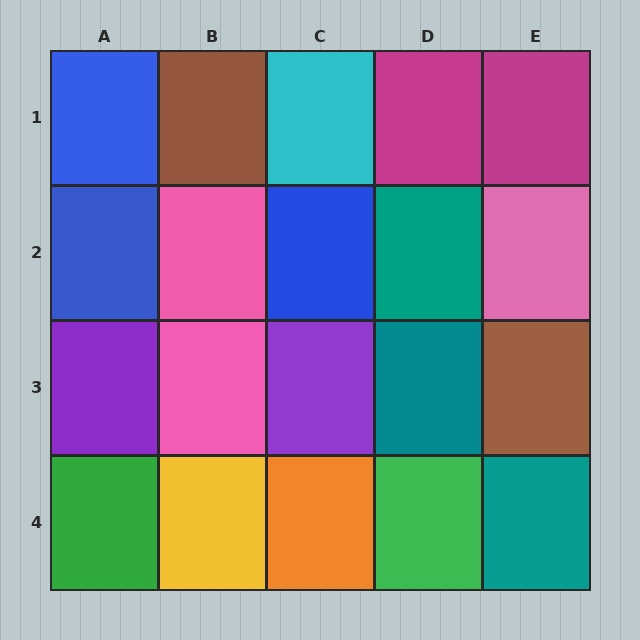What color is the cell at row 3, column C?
Purple.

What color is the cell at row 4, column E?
Teal.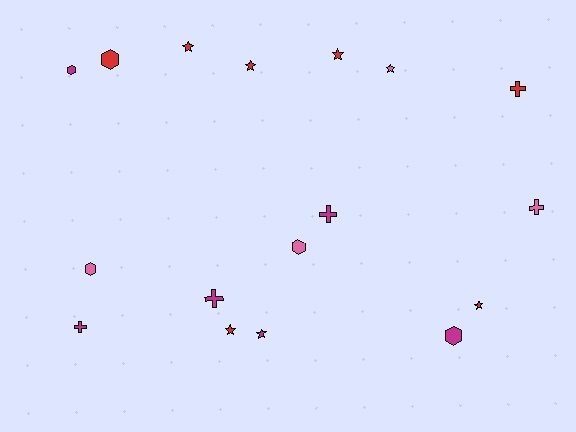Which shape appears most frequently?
Star, with 7 objects.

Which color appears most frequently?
Red, with 7 objects.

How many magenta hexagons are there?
There are 2 magenta hexagons.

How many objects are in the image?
There are 17 objects.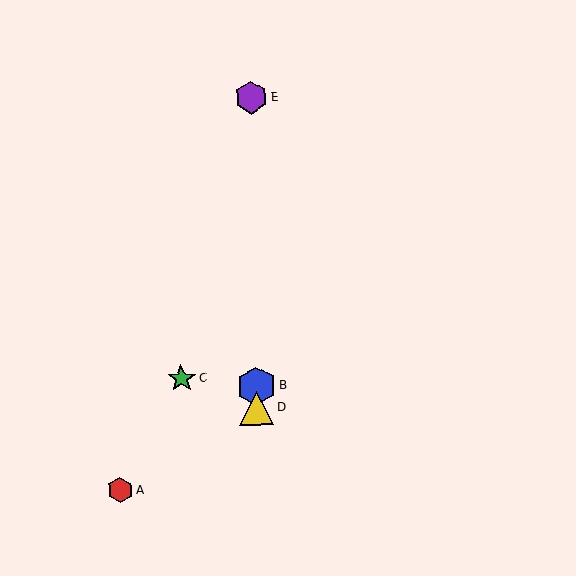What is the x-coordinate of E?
Object E is at x≈251.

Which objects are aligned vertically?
Objects B, D, E are aligned vertically.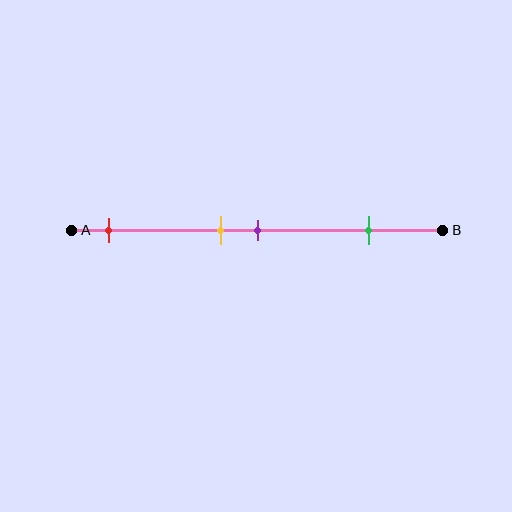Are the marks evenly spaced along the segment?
No, the marks are not evenly spaced.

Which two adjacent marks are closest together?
The yellow and purple marks are the closest adjacent pair.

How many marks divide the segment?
There are 4 marks dividing the segment.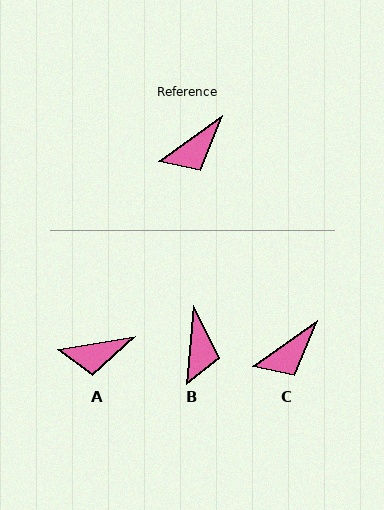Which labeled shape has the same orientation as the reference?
C.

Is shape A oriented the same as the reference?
No, it is off by about 25 degrees.